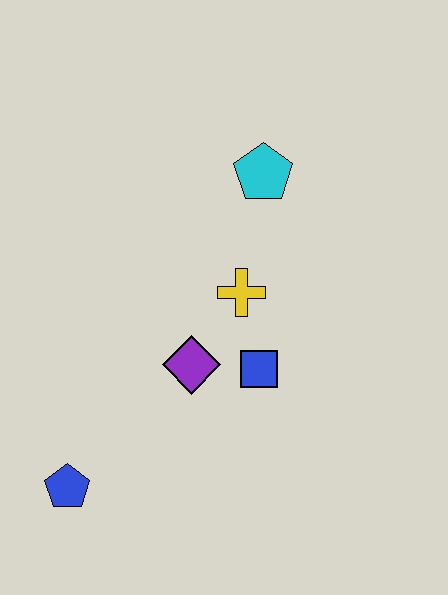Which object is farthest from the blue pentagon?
The cyan pentagon is farthest from the blue pentagon.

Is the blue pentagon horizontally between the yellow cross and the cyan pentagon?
No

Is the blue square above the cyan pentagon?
No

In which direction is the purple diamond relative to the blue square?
The purple diamond is to the left of the blue square.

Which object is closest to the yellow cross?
The blue square is closest to the yellow cross.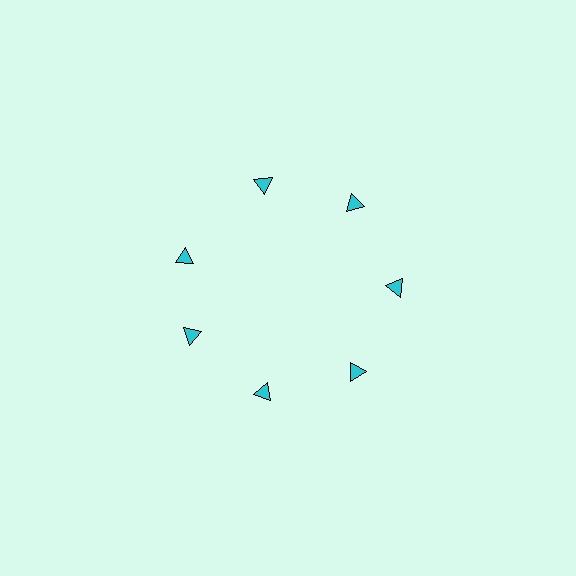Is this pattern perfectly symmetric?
No. The 7 cyan triangles are arranged in a ring, but one element near the 10 o'clock position is rotated out of alignment along the ring, breaking the 7-fold rotational symmetry.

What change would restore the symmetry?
The symmetry would be restored by rotating it back into even spacing with its neighbors so that all 7 triangles sit at equal angles and equal distance from the center.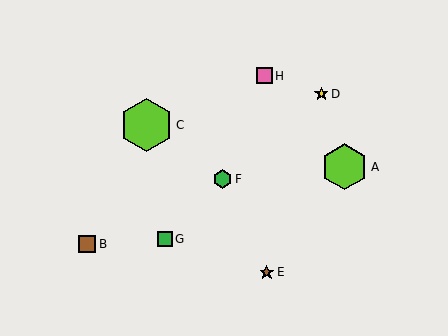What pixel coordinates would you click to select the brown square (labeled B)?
Click at (87, 244) to select the brown square B.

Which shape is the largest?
The lime hexagon (labeled C) is the largest.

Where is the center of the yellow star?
The center of the yellow star is at (321, 94).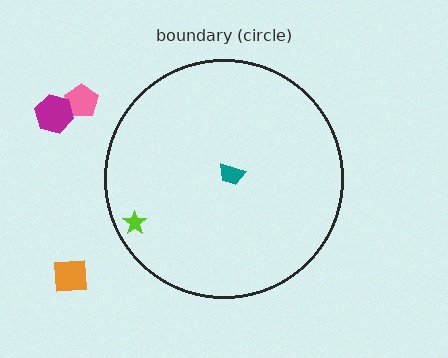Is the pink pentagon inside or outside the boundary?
Outside.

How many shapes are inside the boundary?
2 inside, 3 outside.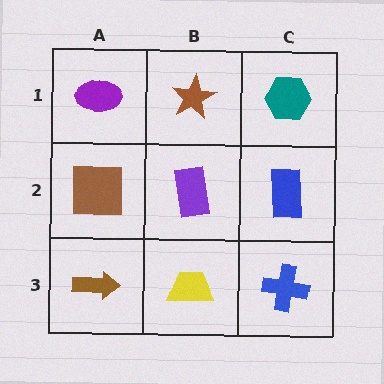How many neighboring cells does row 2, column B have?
4.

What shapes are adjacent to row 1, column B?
A purple rectangle (row 2, column B), a purple ellipse (row 1, column A), a teal hexagon (row 1, column C).